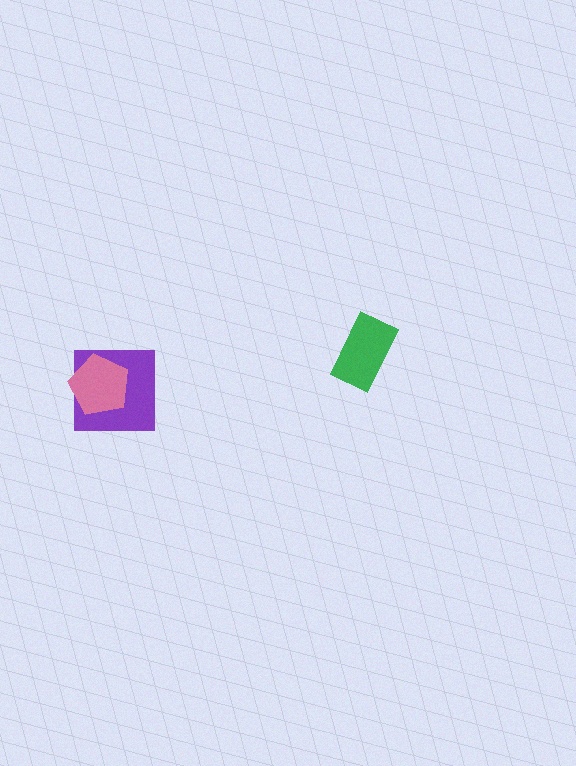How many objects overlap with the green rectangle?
0 objects overlap with the green rectangle.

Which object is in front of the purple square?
The pink pentagon is in front of the purple square.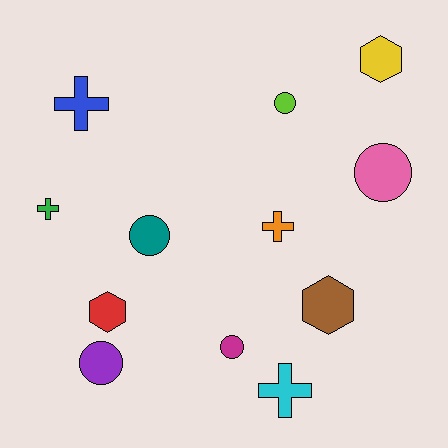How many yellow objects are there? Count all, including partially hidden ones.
There is 1 yellow object.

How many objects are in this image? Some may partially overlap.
There are 12 objects.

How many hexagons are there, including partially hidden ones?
There are 3 hexagons.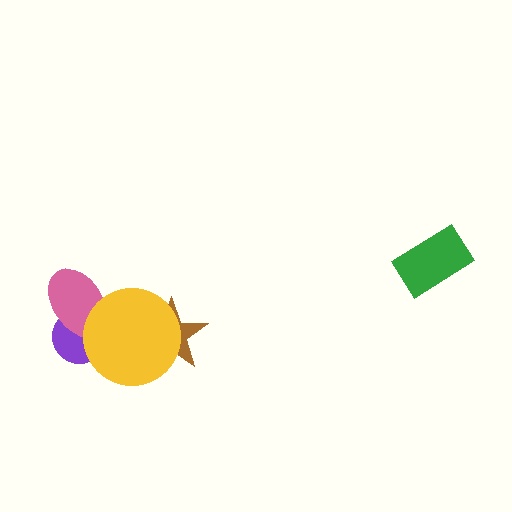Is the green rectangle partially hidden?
No, no other shape covers it.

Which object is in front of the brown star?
The yellow circle is in front of the brown star.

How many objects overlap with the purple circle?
2 objects overlap with the purple circle.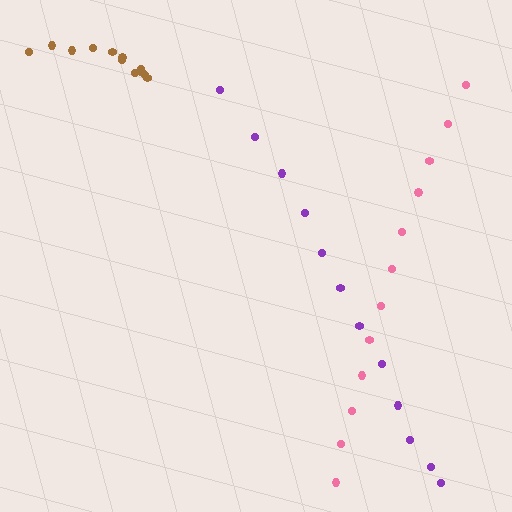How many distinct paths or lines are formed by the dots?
There are 3 distinct paths.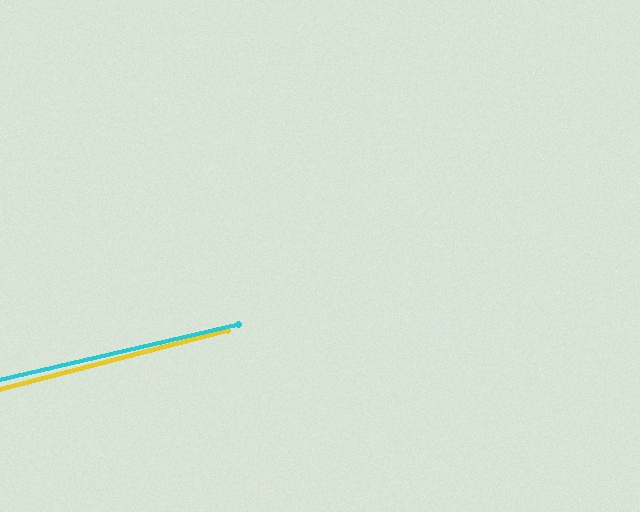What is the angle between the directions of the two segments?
Approximately 1 degree.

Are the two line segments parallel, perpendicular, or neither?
Parallel — their directions differ by only 1.3°.